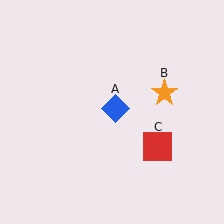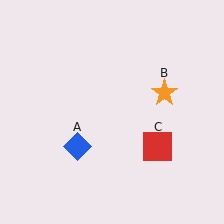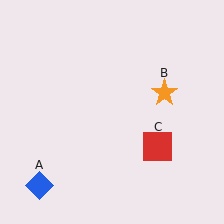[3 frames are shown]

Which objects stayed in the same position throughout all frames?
Orange star (object B) and red square (object C) remained stationary.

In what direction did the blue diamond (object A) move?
The blue diamond (object A) moved down and to the left.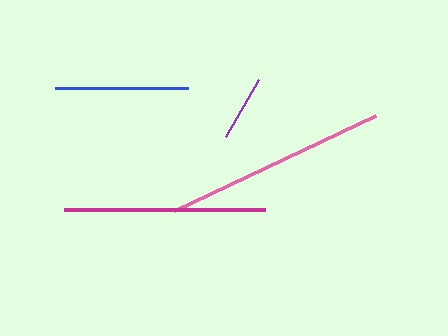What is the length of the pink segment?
The pink segment is approximately 222 pixels long.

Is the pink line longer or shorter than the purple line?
The pink line is longer than the purple line.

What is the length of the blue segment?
The blue segment is approximately 133 pixels long.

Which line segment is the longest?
The pink line is the longest at approximately 222 pixels.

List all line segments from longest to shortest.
From longest to shortest: pink, magenta, blue, purple.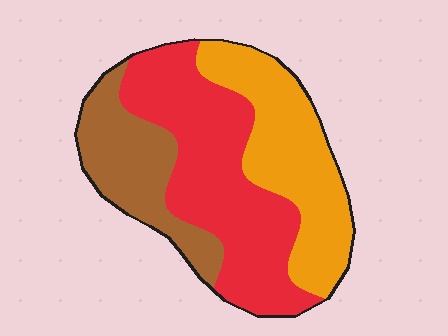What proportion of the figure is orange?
Orange covers roughly 35% of the figure.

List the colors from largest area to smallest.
From largest to smallest: red, orange, brown.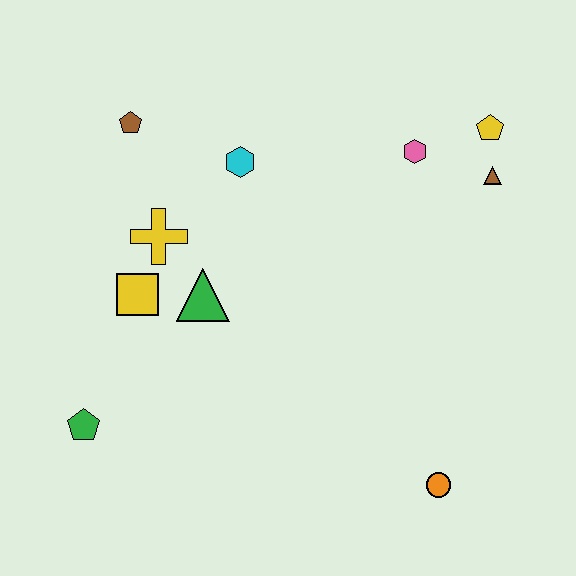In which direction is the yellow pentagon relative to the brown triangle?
The yellow pentagon is above the brown triangle.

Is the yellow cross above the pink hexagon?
No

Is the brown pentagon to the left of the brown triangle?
Yes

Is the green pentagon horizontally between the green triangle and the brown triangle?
No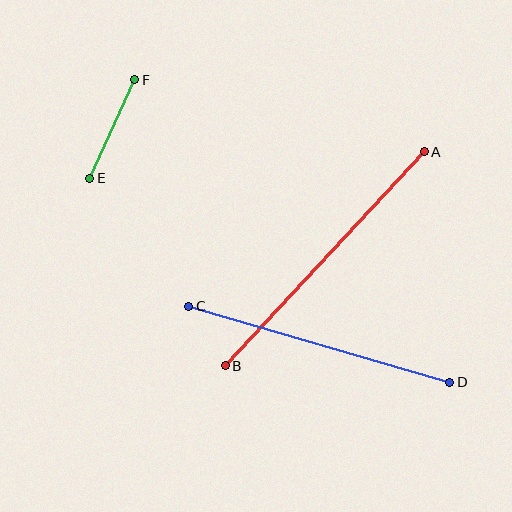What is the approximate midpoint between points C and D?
The midpoint is at approximately (319, 344) pixels.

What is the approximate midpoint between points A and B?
The midpoint is at approximately (325, 259) pixels.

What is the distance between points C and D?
The distance is approximately 272 pixels.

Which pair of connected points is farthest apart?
Points A and B are farthest apart.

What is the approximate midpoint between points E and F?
The midpoint is at approximately (112, 129) pixels.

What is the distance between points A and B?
The distance is approximately 292 pixels.